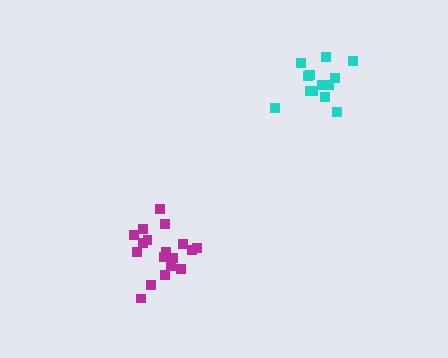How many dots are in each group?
Group 1: 18 dots, Group 2: 13 dots (31 total).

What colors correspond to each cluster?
The clusters are colored: magenta, cyan.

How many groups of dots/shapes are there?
There are 2 groups.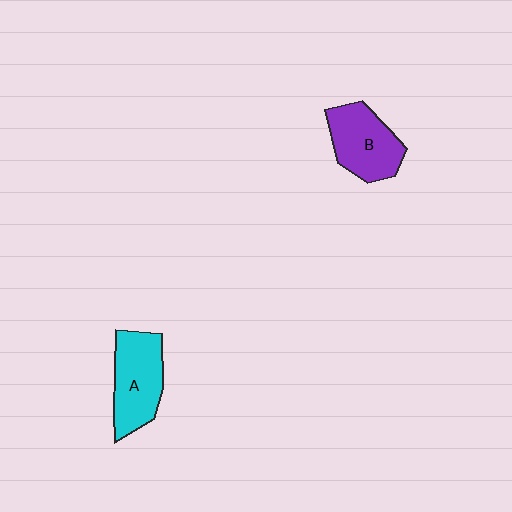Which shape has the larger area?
Shape A (cyan).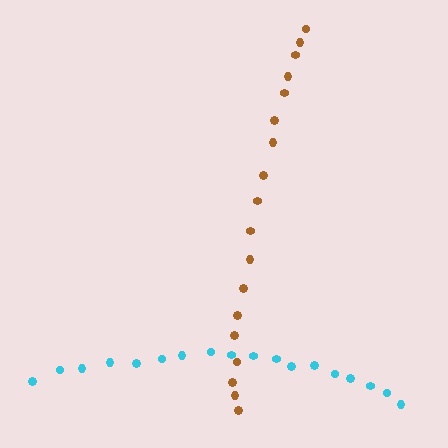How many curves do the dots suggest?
There are 2 distinct paths.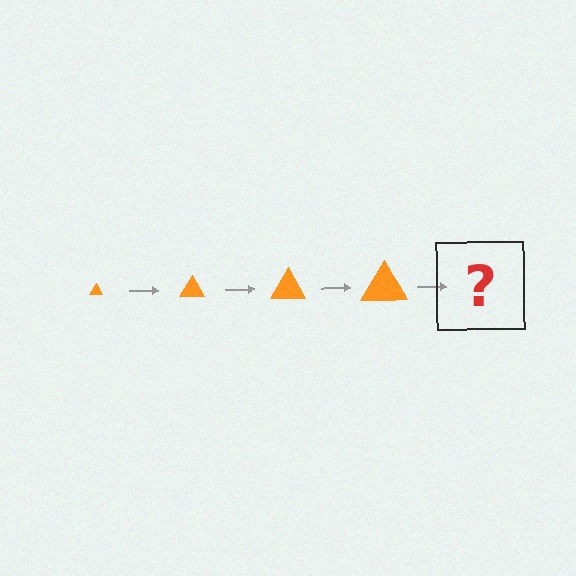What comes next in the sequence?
The next element should be an orange triangle, larger than the previous one.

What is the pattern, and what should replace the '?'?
The pattern is that the triangle gets progressively larger each step. The '?' should be an orange triangle, larger than the previous one.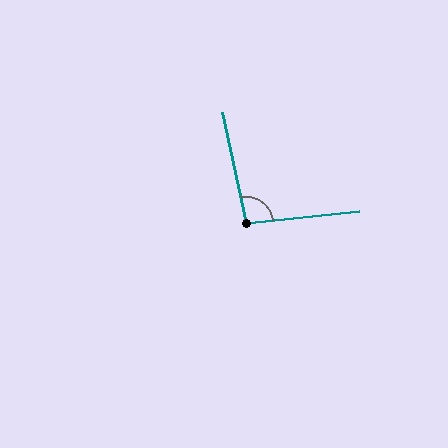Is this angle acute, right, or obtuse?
It is obtuse.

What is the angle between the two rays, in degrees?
Approximately 96 degrees.